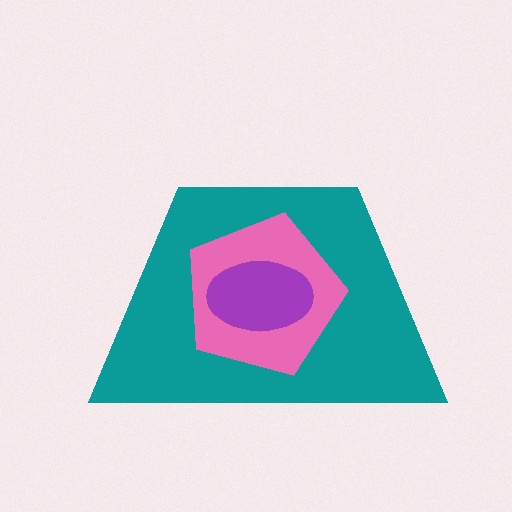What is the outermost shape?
The teal trapezoid.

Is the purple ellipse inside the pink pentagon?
Yes.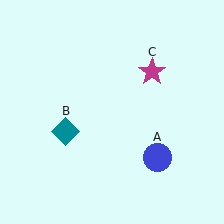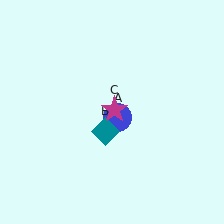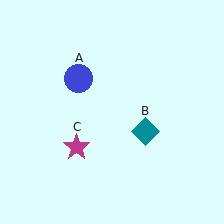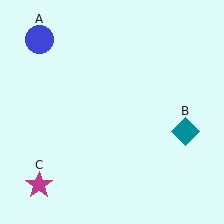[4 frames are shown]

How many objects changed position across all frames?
3 objects changed position: blue circle (object A), teal diamond (object B), magenta star (object C).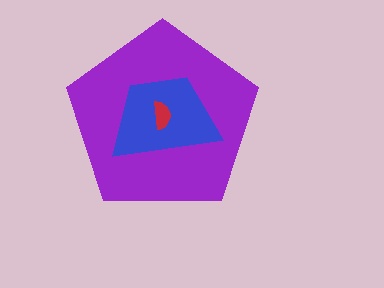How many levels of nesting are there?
3.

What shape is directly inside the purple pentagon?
The blue trapezoid.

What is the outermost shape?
The purple pentagon.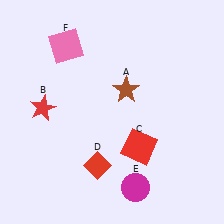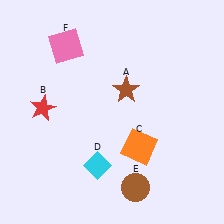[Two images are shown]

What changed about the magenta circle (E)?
In Image 1, E is magenta. In Image 2, it changed to brown.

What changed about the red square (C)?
In Image 1, C is red. In Image 2, it changed to orange.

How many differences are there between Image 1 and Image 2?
There are 3 differences between the two images.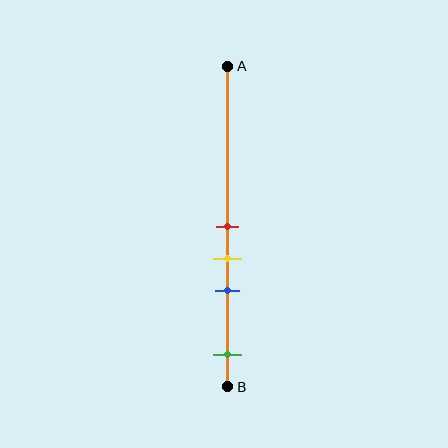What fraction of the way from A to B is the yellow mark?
The yellow mark is approximately 60% (0.6) of the way from A to B.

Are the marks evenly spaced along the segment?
No, the marks are not evenly spaced.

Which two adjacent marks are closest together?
The red and yellow marks are the closest adjacent pair.